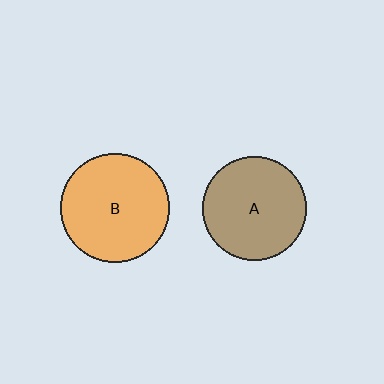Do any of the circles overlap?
No, none of the circles overlap.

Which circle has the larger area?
Circle B (orange).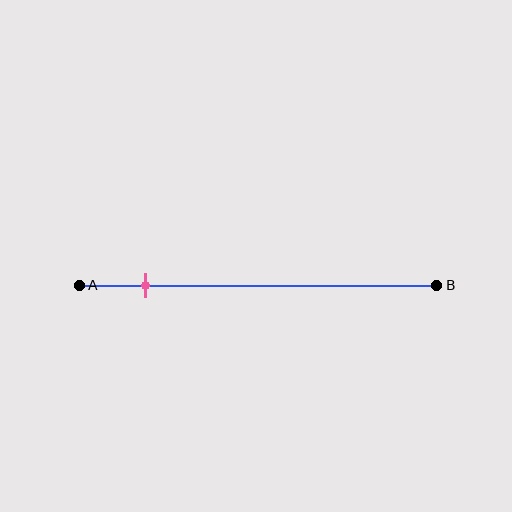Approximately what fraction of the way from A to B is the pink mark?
The pink mark is approximately 20% of the way from A to B.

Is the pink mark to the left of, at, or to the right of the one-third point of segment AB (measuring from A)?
The pink mark is to the left of the one-third point of segment AB.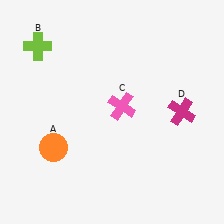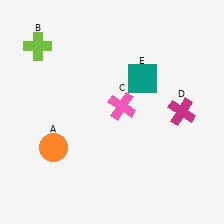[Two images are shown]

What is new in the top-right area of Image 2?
A teal square (E) was added in the top-right area of Image 2.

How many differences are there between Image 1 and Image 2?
There is 1 difference between the two images.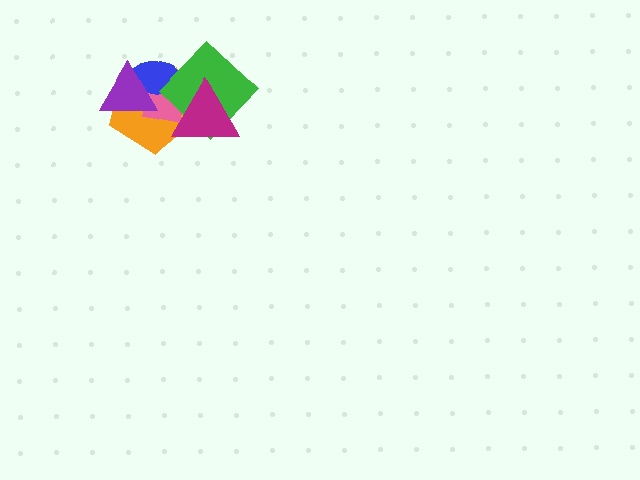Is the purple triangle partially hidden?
No, no other shape covers it.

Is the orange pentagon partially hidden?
Yes, it is partially covered by another shape.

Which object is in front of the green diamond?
The magenta triangle is in front of the green diamond.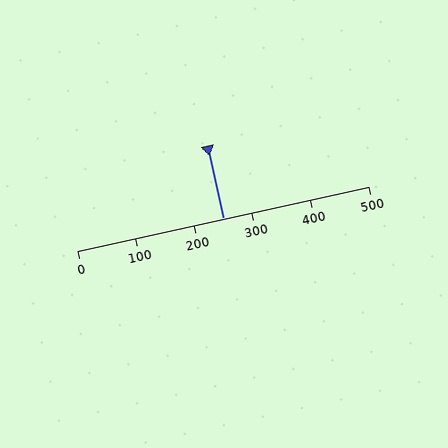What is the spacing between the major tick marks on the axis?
The major ticks are spaced 100 apart.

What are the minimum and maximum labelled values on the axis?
The axis runs from 0 to 500.